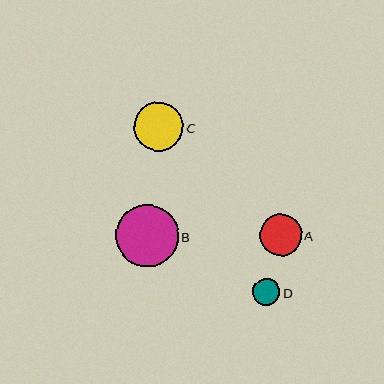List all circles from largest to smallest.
From largest to smallest: B, C, A, D.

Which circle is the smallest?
Circle D is the smallest with a size of approximately 27 pixels.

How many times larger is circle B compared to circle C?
Circle B is approximately 1.3 times the size of circle C.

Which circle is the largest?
Circle B is the largest with a size of approximately 62 pixels.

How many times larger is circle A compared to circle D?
Circle A is approximately 1.5 times the size of circle D.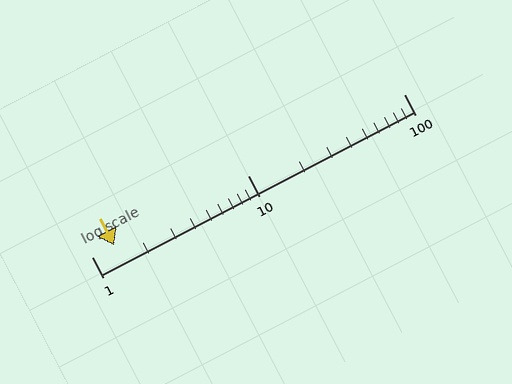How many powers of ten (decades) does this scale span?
The scale spans 2 decades, from 1 to 100.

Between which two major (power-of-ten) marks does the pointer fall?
The pointer is between 1 and 10.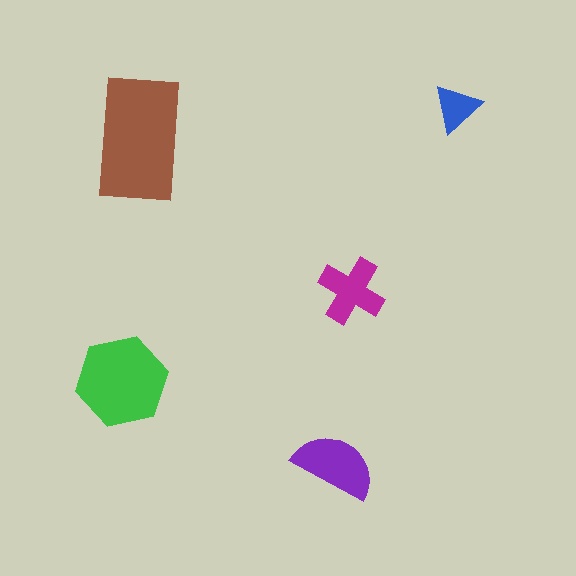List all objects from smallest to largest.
The blue triangle, the magenta cross, the purple semicircle, the green hexagon, the brown rectangle.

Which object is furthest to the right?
The blue triangle is rightmost.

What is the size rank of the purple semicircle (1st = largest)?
3rd.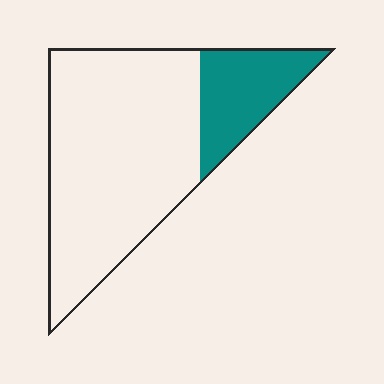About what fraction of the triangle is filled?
About one fifth (1/5).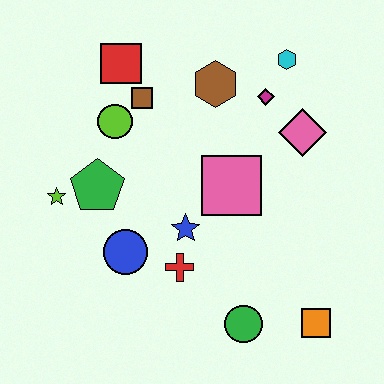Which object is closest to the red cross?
The blue star is closest to the red cross.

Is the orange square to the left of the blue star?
No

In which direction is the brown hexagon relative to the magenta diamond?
The brown hexagon is to the left of the magenta diamond.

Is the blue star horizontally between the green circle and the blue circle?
Yes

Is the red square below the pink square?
No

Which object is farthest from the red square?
The orange square is farthest from the red square.